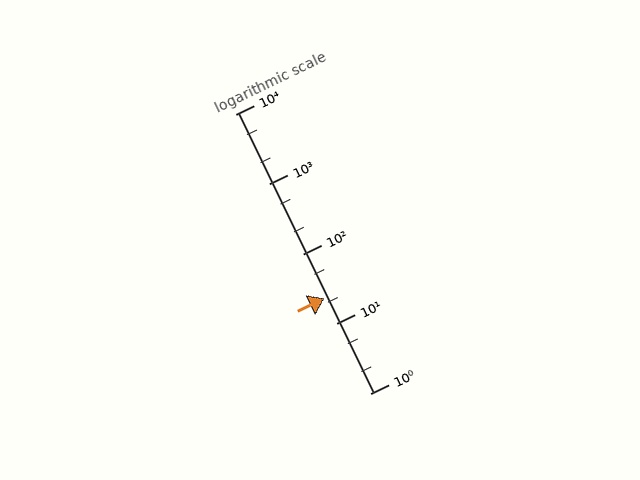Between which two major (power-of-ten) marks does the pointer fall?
The pointer is between 10 and 100.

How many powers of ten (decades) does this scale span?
The scale spans 4 decades, from 1 to 10000.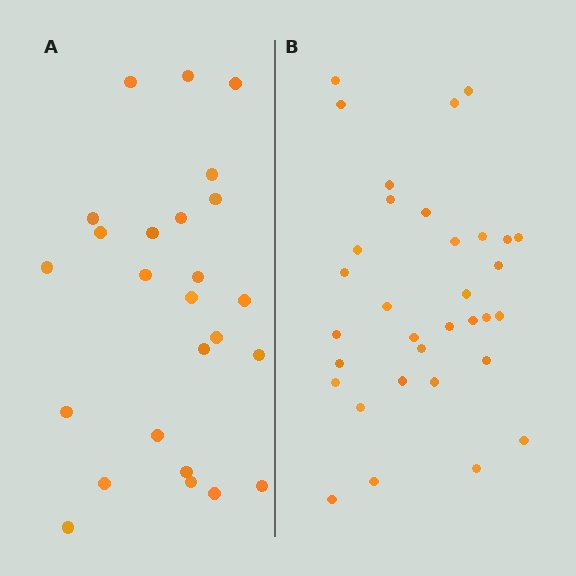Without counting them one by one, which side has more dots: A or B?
Region B (the right region) has more dots.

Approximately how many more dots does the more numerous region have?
Region B has roughly 8 or so more dots than region A.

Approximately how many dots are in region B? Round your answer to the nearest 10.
About 30 dots. (The exact count is 33, which rounds to 30.)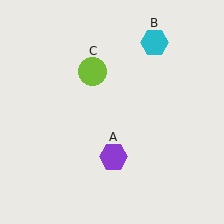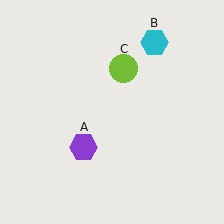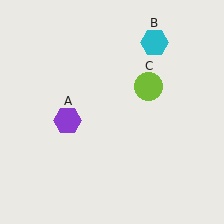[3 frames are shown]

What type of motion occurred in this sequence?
The purple hexagon (object A), lime circle (object C) rotated clockwise around the center of the scene.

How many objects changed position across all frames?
2 objects changed position: purple hexagon (object A), lime circle (object C).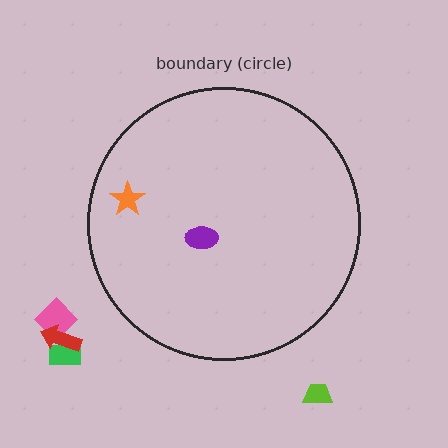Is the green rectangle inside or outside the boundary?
Outside.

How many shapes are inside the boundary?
2 inside, 4 outside.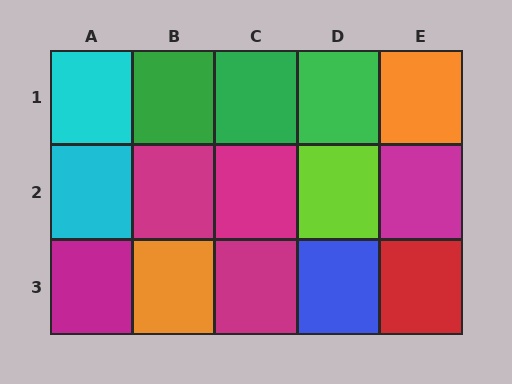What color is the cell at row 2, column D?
Lime.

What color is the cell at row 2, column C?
Magenta.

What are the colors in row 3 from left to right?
Magenta, orange, magenta, blue, red.